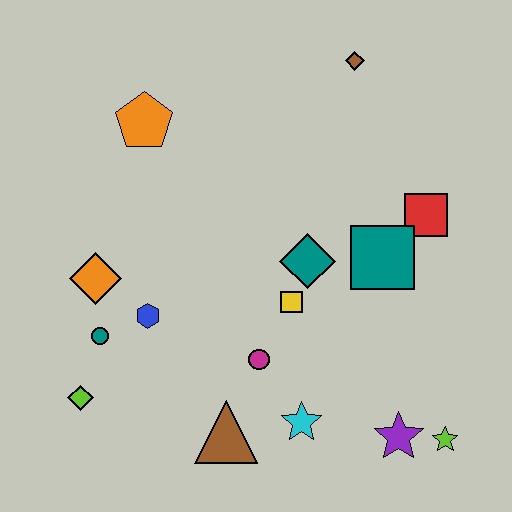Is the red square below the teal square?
No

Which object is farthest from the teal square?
The lime diamond is farthest from the teal square.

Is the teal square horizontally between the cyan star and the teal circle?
No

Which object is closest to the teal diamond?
The yellow square is closest to the teal diamond.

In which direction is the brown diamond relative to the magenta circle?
The brown diamond is above the magenta circle.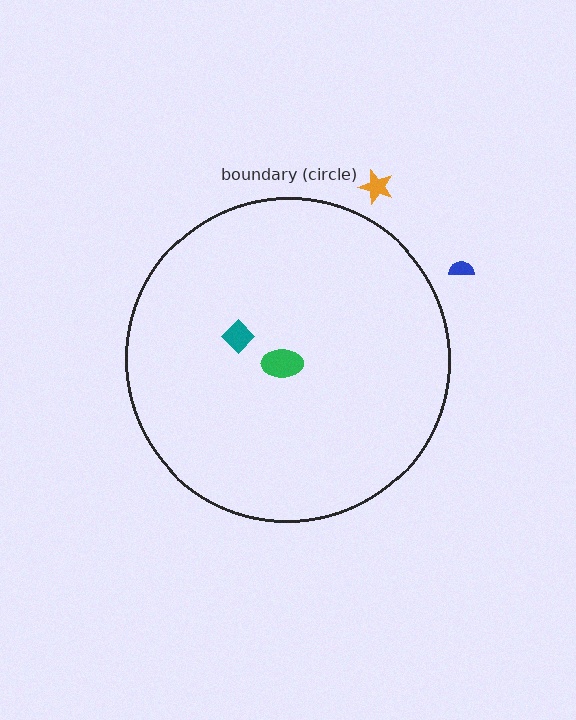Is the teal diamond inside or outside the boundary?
Inside.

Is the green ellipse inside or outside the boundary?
Inside.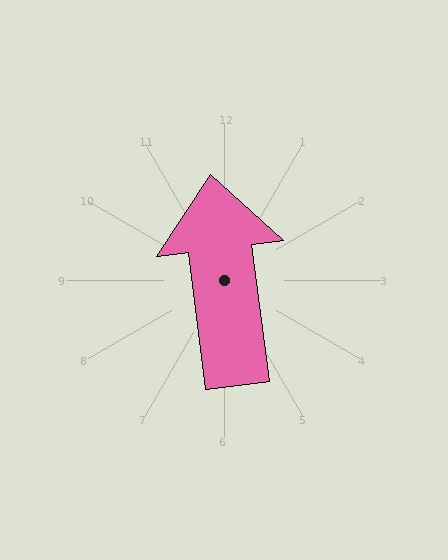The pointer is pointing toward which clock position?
Roughly 12 o'clock.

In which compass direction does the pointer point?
North.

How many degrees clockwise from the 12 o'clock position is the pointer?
Approximately 353 degrees.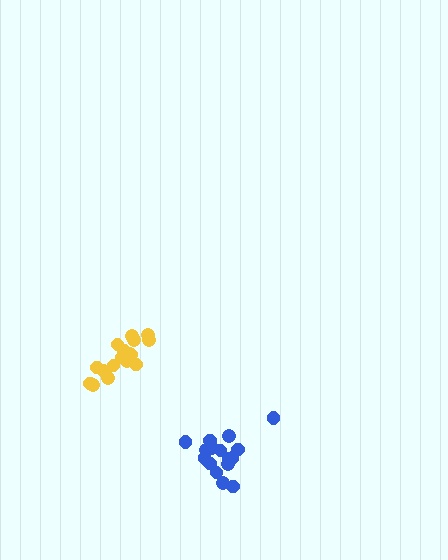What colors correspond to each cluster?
The clusters are colored: yellow, blue.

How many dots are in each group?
Group 1: 17 dots, Group 2: 16 dots (33 total).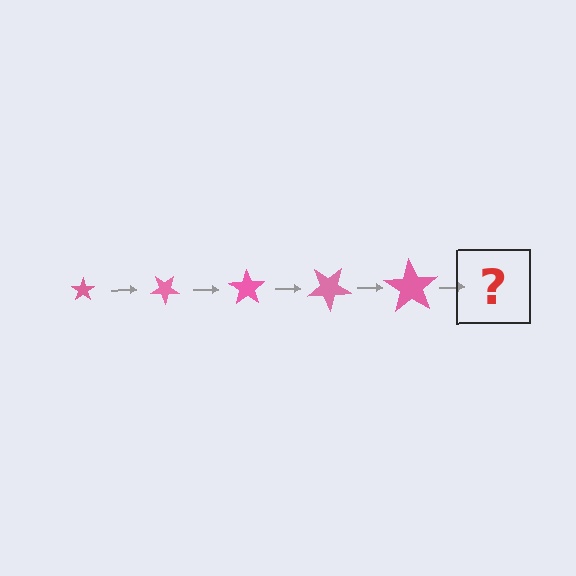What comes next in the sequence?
The next element should be a star, larger than the previous one and rotated 175 degrees from the start.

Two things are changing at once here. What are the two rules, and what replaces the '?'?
The two rules are that the star grows larger each step and it rotates 35 degrees each step. The '?' should be a star, larger than the previous one and rotated 175 degrees from the start.